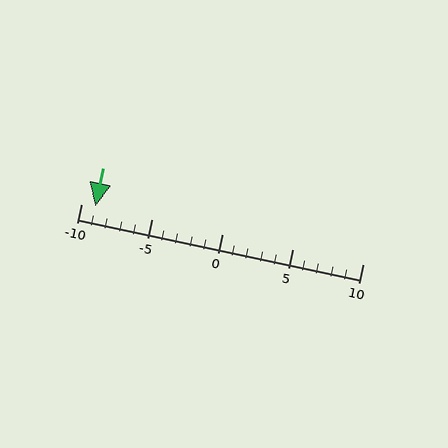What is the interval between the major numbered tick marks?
The major tick marks are spaced 5 units apart.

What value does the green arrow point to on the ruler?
The green arrow points to approximately -9.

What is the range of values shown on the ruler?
The ruler shows values from -10 to 10.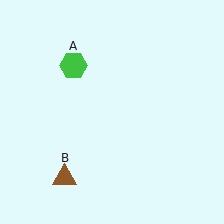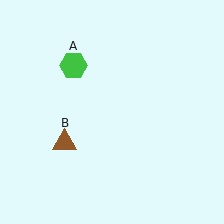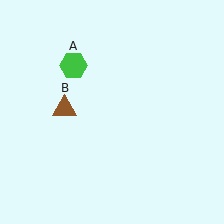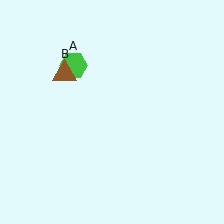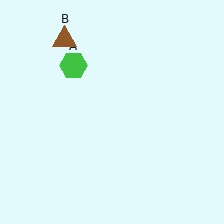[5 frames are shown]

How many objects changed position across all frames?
1 object changed position: brown triangle (object B).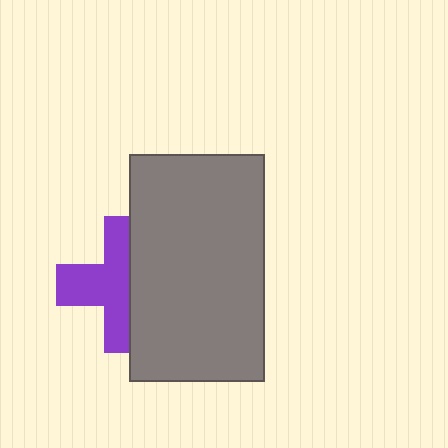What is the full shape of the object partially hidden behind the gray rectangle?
The partially hidden object is a purple cross.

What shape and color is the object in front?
The object in front is a gray rectangle.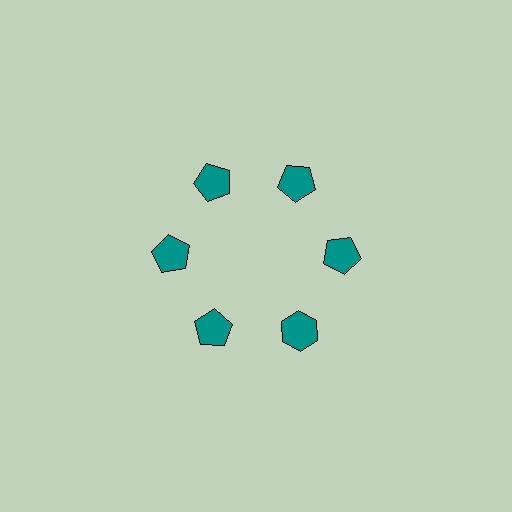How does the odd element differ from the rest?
It has a different shape: hexagon instead of pentagon.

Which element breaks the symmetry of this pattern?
The teal hexagon at roughly the 5 o'clock position breaks the symmetry. All other shapes are teal pentagons.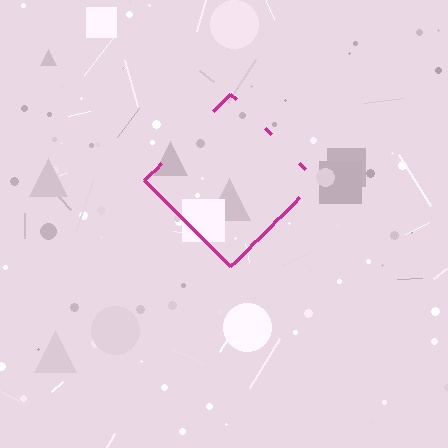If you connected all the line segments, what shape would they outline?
They would outline a diamond.